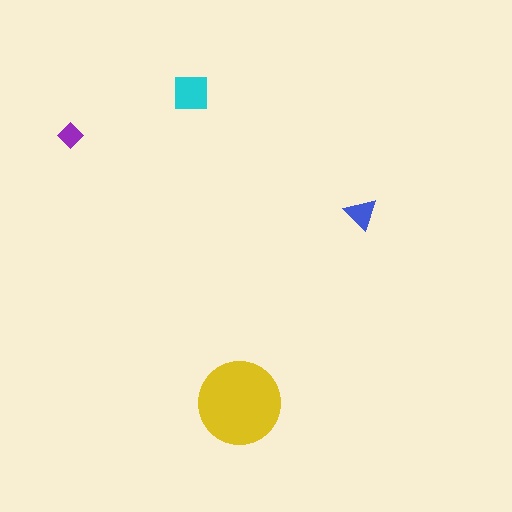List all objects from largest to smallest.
The yellow circle, the cyan square, the blue triangle, the purple diamond.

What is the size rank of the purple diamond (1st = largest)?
4th.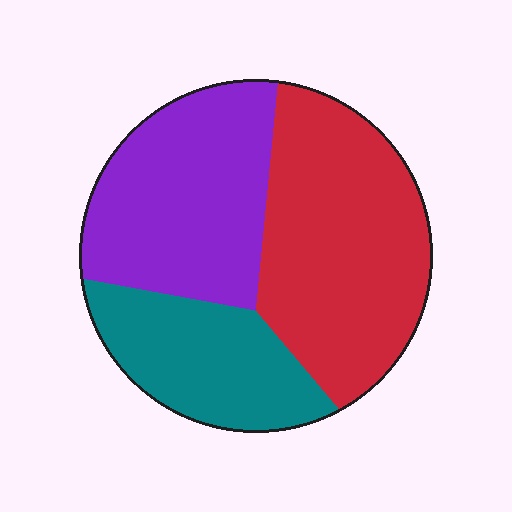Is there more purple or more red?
Red.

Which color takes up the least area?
Teal, at roughly 25%.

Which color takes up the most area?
Red, at roughly 40%.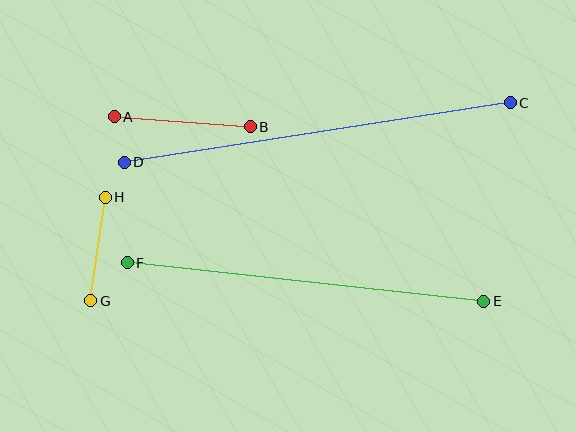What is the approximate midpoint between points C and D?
The midpoint is at approximately (317, 133) pixels.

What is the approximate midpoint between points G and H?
The midpoint is at approximately (98, 249) pixels.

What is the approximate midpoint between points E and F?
The midpoint is at approximately (306, 282) pixels.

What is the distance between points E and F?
The distance is approximately 359 pixels.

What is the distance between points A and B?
The distance is approximately 136 pixels.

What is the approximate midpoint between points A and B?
The midpoint is at approximately (182, 122) pixels.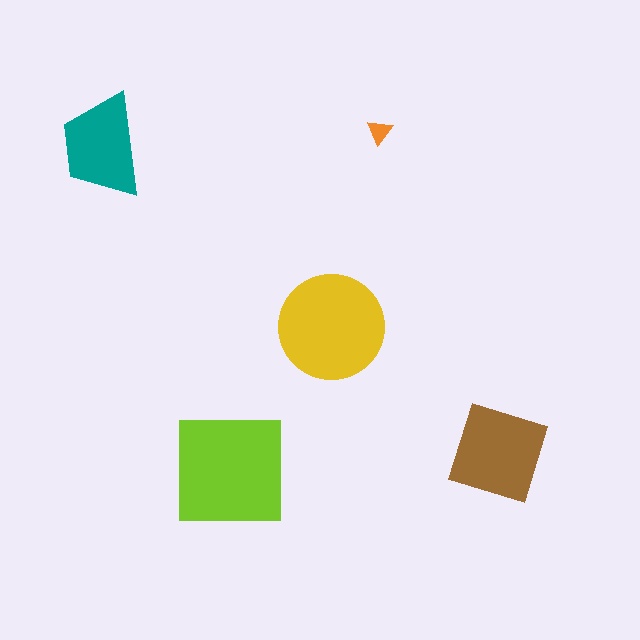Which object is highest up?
The orange triangle is topmost.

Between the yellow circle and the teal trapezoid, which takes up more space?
The yellow circle.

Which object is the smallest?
The orange triangle.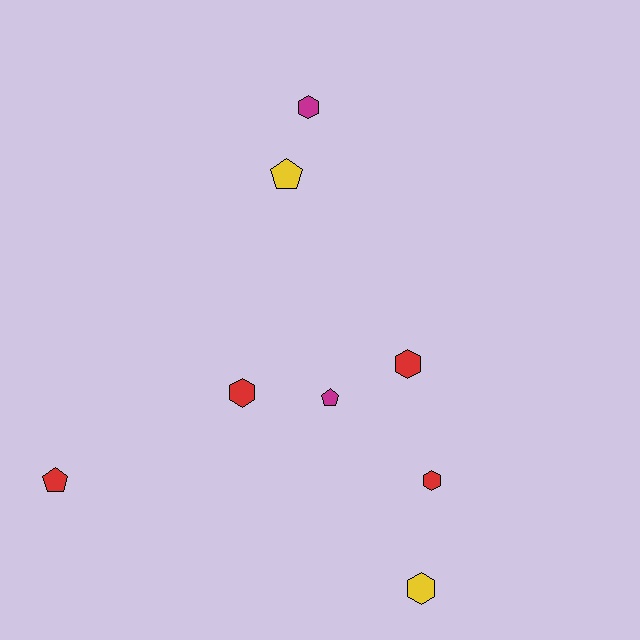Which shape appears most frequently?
Hexagon, with 5 objects.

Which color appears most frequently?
Red, with 4 objects.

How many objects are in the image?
There are 8 objects.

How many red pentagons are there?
There is 1 red pentagon.